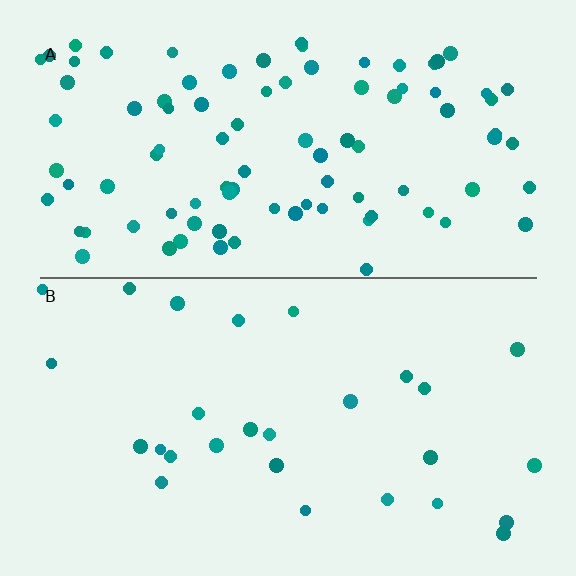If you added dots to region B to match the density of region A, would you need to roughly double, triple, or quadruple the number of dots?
Approximately triple.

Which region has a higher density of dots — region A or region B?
A (the top).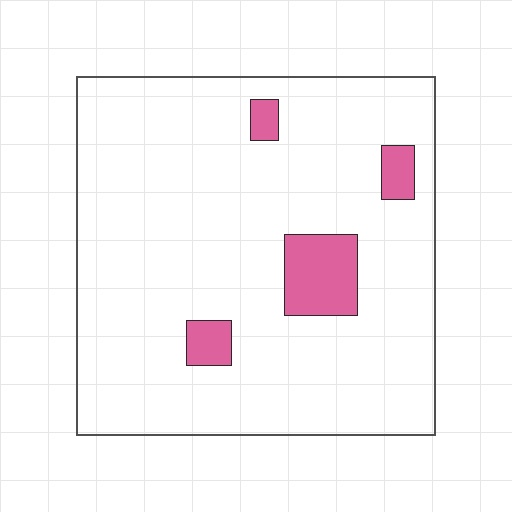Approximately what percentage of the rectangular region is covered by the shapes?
Approximately 10%.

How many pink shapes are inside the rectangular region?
4.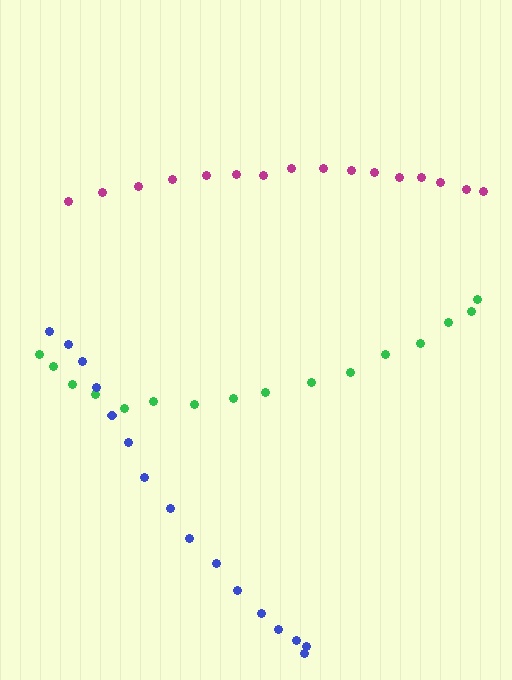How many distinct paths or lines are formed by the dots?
There are 3 distinct paths.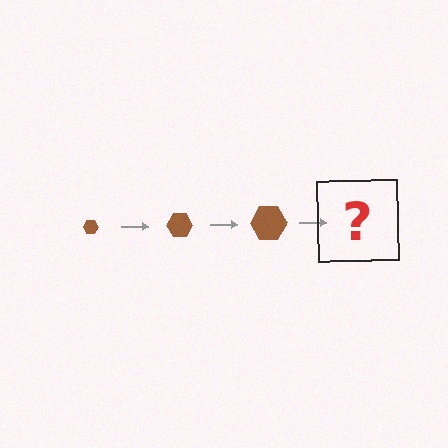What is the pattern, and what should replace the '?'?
The pattern is that the hexagon gets progressively larger each step. The '?' should be a brown hexagon, larger than the previous one.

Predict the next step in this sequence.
The next step is a brown hexagon, larger than the previous one.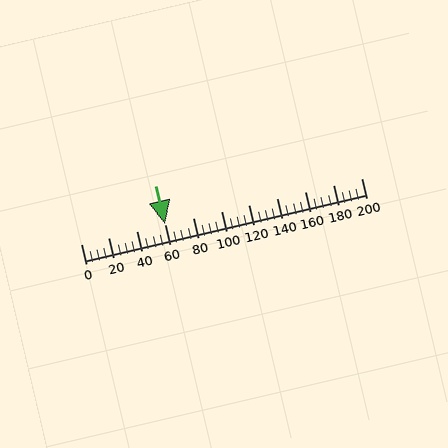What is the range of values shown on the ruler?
The ruler shows values from 0 to 200.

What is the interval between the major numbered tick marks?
The major tick marks are spaced 20 units apart.